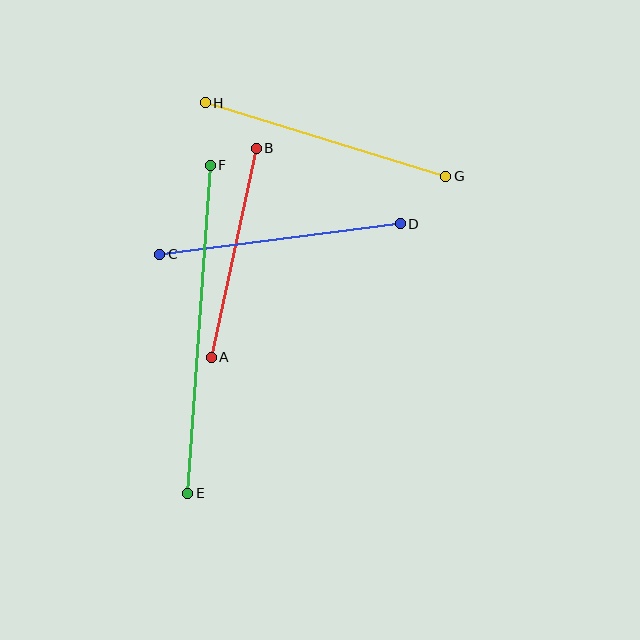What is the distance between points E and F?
The distance is approximately 329 pixels.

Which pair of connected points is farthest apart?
Points E and F are farthest apart.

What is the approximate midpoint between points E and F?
The midpoint is at approximately (199, 329) pixels.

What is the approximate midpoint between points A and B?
The midpoint is at approximately (234, 253) pixels.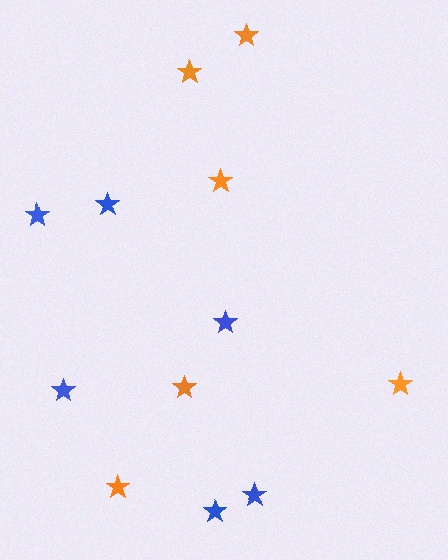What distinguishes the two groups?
There are 2 groups: one group of blue stars (6) and one group of orange stars (6).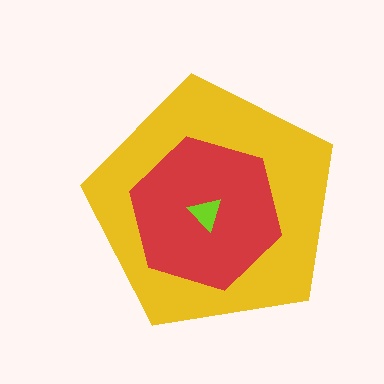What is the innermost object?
The lime triangle.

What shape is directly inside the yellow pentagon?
The red hexagon.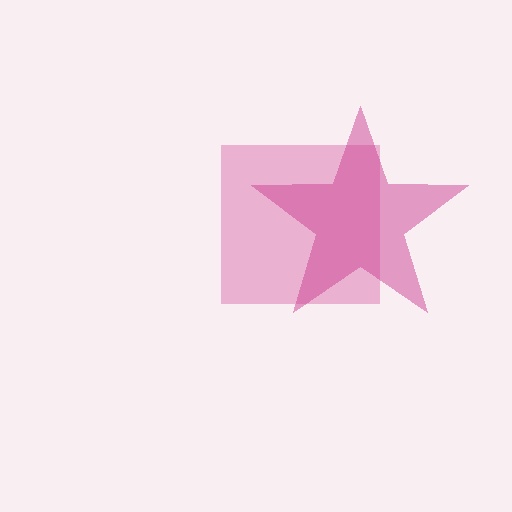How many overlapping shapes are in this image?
There are 2 overlapping shapes in the image.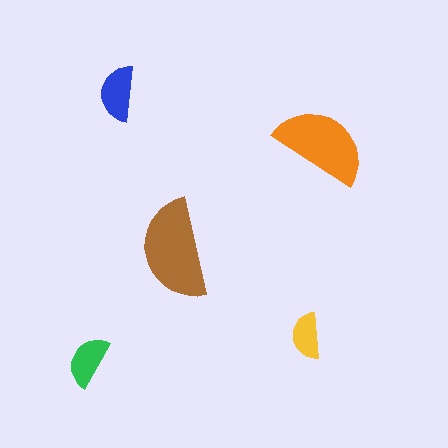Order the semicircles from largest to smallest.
the brown one, the orange one, the blue one, the green one, the yellow one.